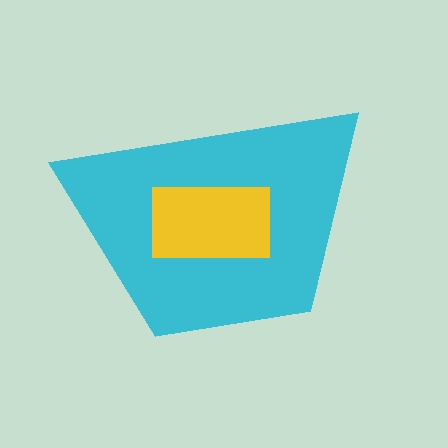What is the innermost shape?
The yellow rectangle.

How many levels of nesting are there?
2.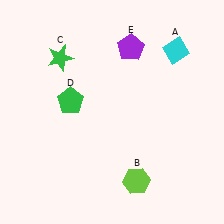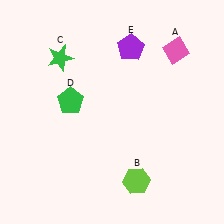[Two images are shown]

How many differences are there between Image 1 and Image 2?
There is 1 difference between the two images.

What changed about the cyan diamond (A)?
In Image 1, A is cyan. In Image 2, it changed to pink.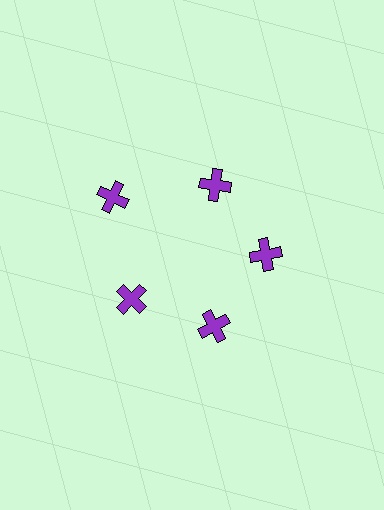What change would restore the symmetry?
The symmetry would be restored by moving it inward, back onto the ring so that all 5 crosses sit at equal angles and equal distance from the center.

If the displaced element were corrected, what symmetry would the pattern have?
It would have 5-fold rotational symmetry — the pattern would map onto itself every 72 degrees.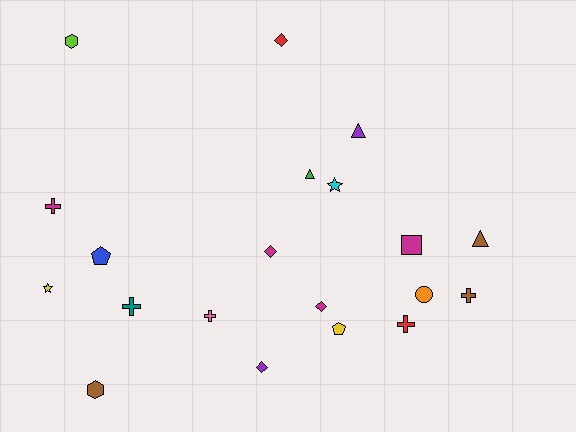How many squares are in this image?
There is 1 square.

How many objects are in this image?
There are 20 objects.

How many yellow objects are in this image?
There are 2 yellow objects.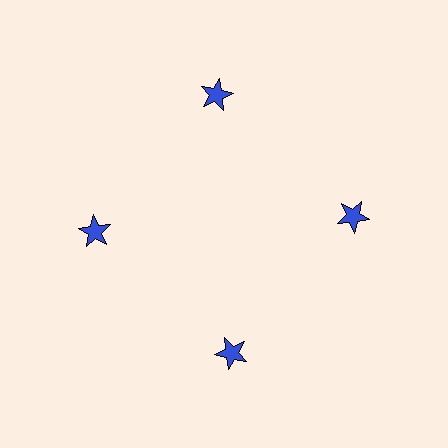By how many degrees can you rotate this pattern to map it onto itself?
The pattern maps onto itself every 90 degrees of rotation.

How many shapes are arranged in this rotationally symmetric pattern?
There are 4 shapes, arranged in 4 groups of 1.